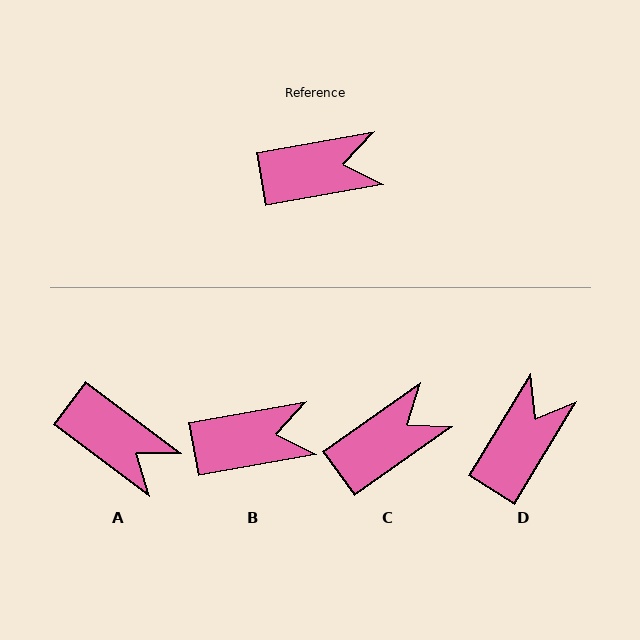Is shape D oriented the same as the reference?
No, it is off by about 48 degrees.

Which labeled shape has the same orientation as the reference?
B.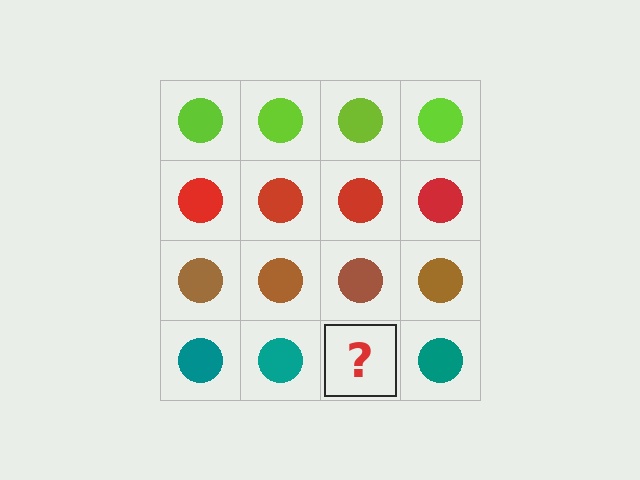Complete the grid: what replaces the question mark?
The question mark should be replaced with a teal circle.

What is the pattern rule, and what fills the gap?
The rule is that each row has a consistent color. The gap should be filled with a teal circle.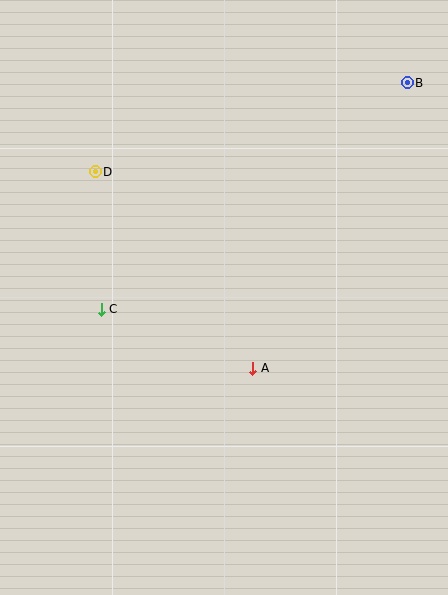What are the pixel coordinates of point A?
Point A is at (253, 368).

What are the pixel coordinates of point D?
Point D is at (95, 172).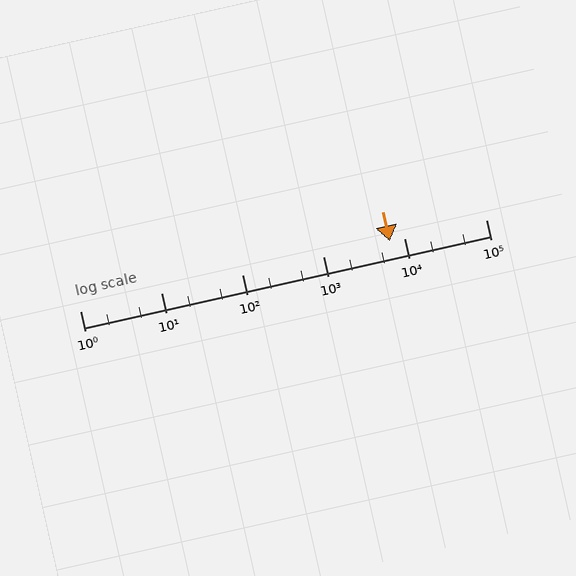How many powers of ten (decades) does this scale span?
The scale spans 5 decades, from 1 to 100000.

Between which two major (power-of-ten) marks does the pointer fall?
The pointer is between 1000 and 10000.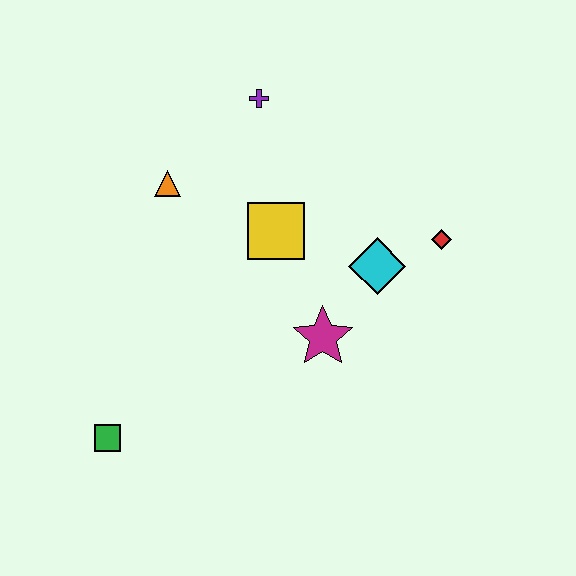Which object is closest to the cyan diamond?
The red diamond is closest to the cyan diamond.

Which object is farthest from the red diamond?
The green square is farthest from the red diamond.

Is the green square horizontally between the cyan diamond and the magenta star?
No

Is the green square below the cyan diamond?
Yes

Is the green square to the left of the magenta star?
Yes